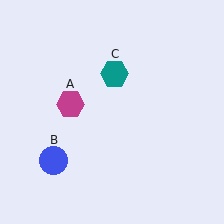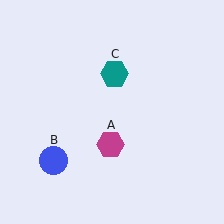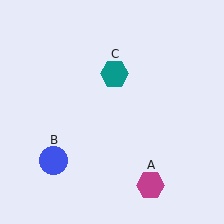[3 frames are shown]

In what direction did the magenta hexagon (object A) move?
The magenta hexagon (object A) moved down and to the right.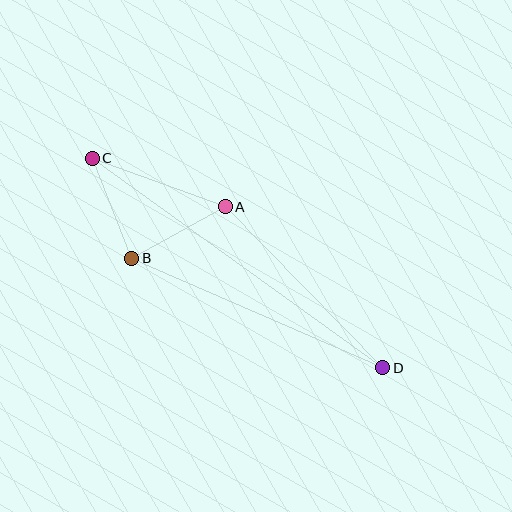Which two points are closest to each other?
Points A and B are closest to each other.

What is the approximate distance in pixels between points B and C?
The distance between B and C is approximately 108 pixels.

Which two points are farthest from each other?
Points C and D are farthest from each other.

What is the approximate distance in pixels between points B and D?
The distance between B and D is approximately 274 pixels.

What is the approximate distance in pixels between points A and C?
The distance between A and C is approximately 142 pixels.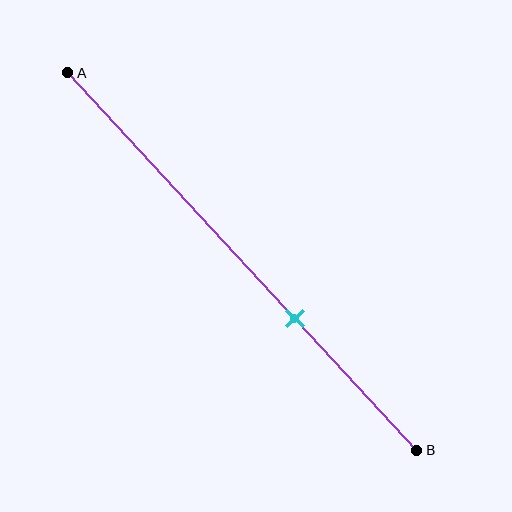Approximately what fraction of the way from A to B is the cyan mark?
The cyan mark is approximately 65% of the way from A to B.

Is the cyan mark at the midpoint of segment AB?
No, the mark is at about 65% from A, not at the 50% midpoint.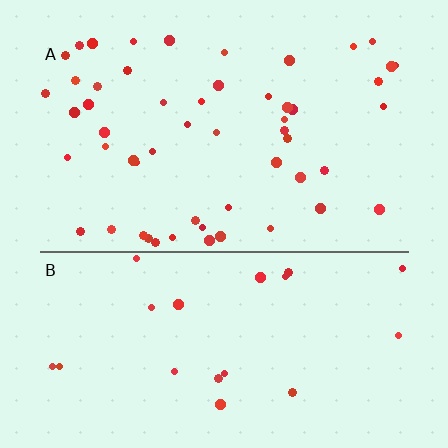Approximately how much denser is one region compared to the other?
Approximately 2.6× — region A over region B.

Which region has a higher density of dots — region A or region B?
A (the top).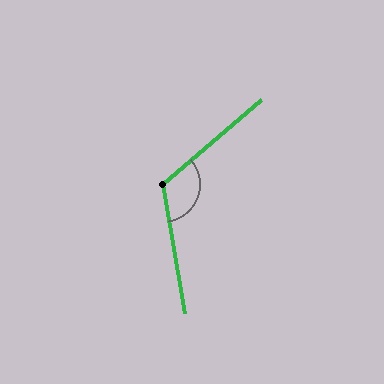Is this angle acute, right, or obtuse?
It is obtuse.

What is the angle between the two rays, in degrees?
Approximately 121 degrees.